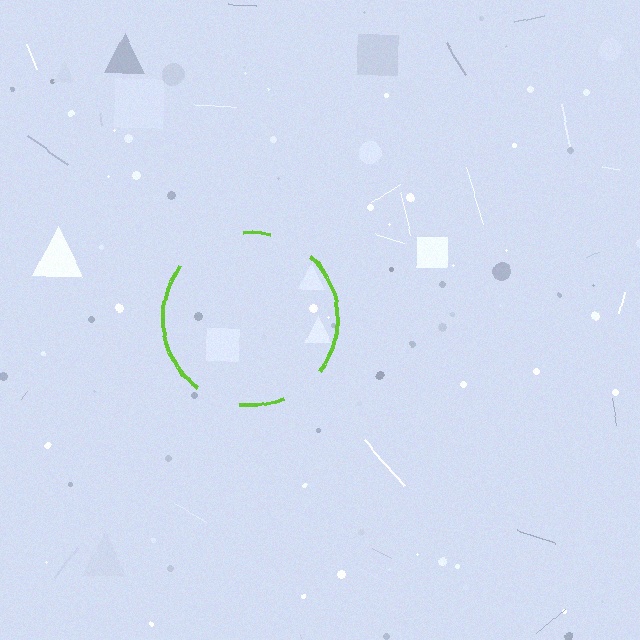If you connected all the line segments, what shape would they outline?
They would outline a circle.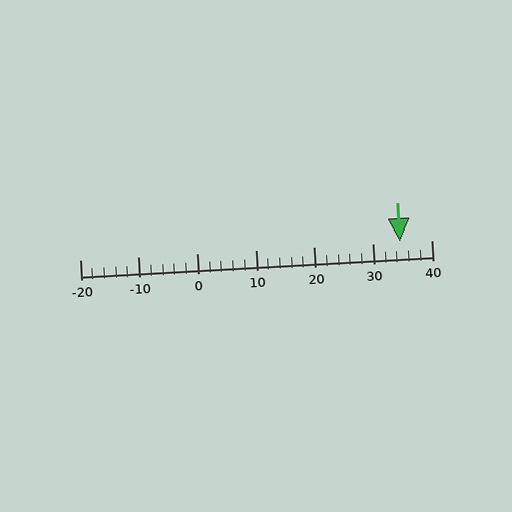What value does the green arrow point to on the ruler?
The green arrow points to approximately 35.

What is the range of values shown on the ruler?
The ruler shows values from -20 to 40.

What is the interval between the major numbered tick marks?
The major tick marks are spaced 10 units apart.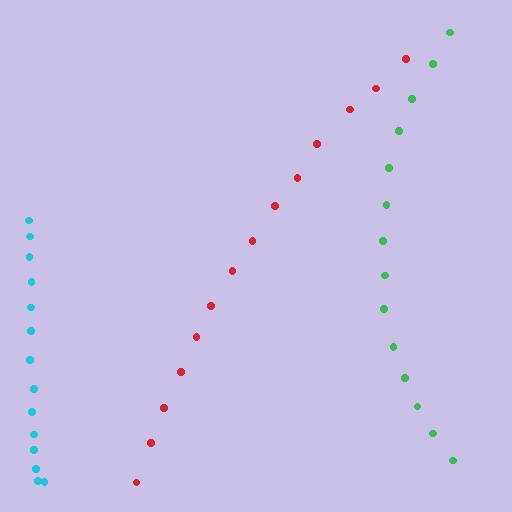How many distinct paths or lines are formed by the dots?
There are 3 distinct paths.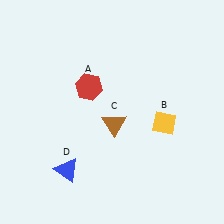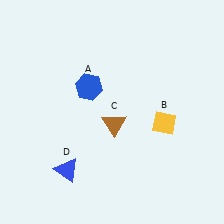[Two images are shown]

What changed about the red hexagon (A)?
In Image 1, A is red. In Image 2, it changed to blue.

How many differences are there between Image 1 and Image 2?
There is 1 difference between the two images.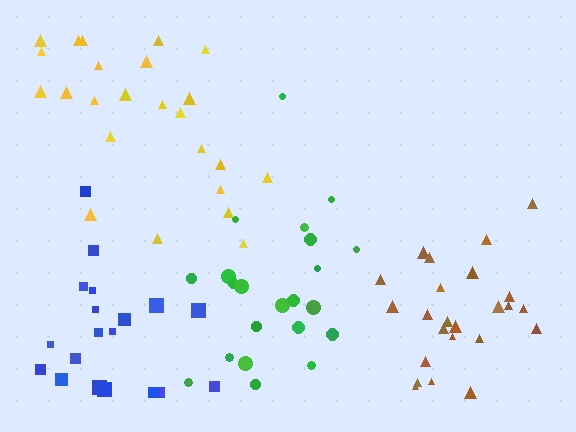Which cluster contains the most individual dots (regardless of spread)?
Yellow (24).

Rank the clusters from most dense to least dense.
brown, yellow, green, blue.